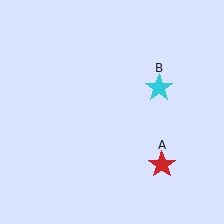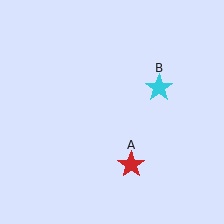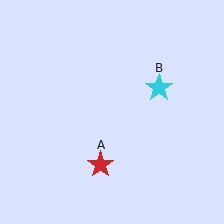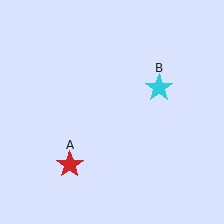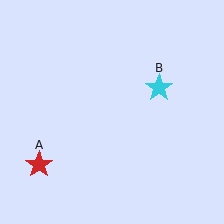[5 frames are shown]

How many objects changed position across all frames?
1 object changed position: red star (object A).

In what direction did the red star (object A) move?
The red star (object A) moved left.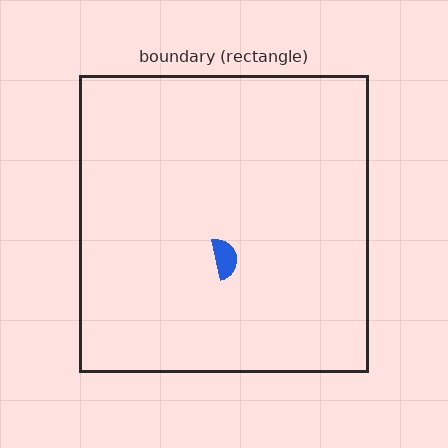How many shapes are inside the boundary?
1 inside, 0 outside.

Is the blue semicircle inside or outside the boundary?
Inside.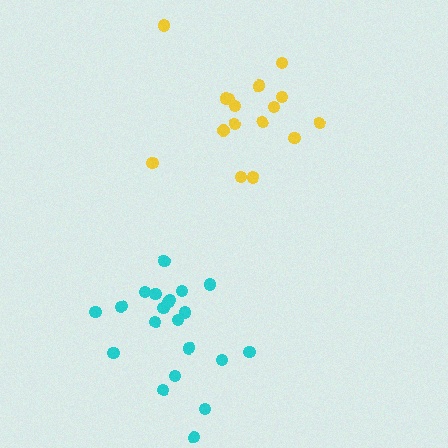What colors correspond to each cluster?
The clusters are colored: cyan, yellow.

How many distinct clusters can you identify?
There are 2 distinct clusters.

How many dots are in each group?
Group 1: 21 dots, Group 2: 16 dots (37 total).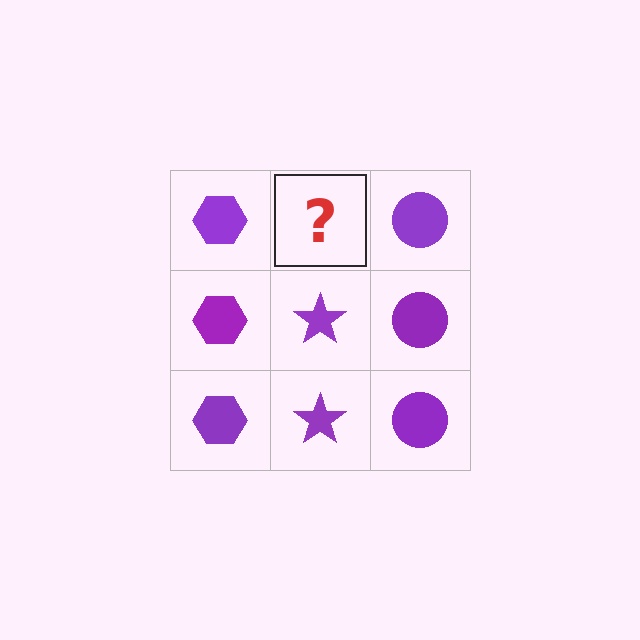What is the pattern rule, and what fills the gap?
The rule is that each column has a consistent shape. The gap should be filled with a purple star.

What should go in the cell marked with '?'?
The missing cell should contain a purple star.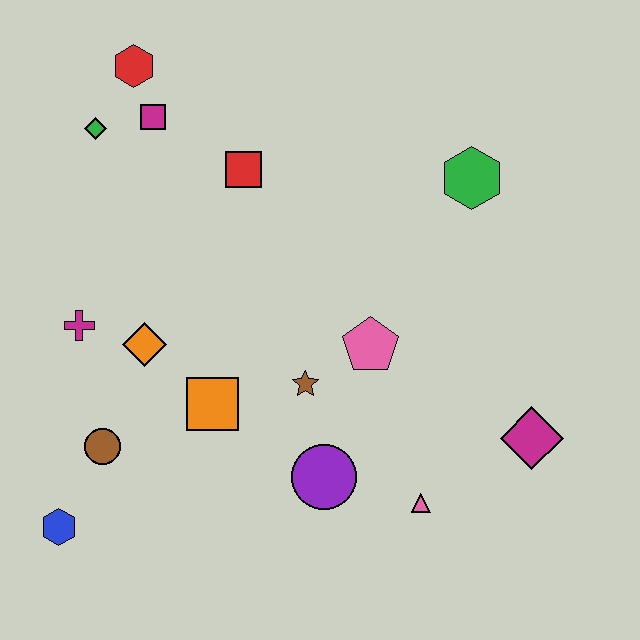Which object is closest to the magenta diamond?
The pink triangle is closest to the magenta diamond.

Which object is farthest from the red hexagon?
The magenta diamond is farthest from the red hexagon.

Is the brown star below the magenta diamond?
No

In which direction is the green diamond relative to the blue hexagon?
The green diamond is above the blue hexagon.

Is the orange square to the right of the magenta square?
Yes